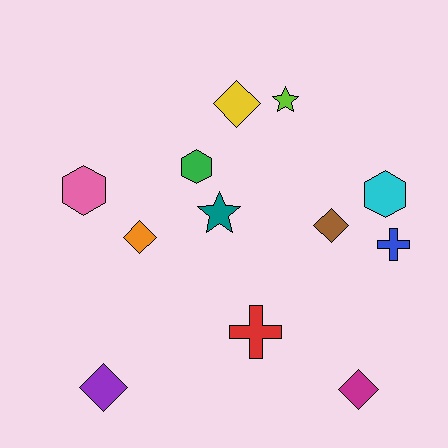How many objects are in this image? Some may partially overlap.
There are 12 objects.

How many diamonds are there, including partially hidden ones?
There are 5 diamonds.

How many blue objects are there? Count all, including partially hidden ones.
There is 1 blue object.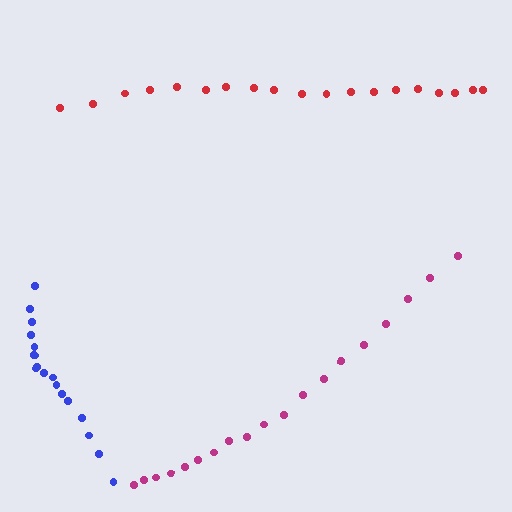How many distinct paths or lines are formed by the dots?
There are 3 distinct paths.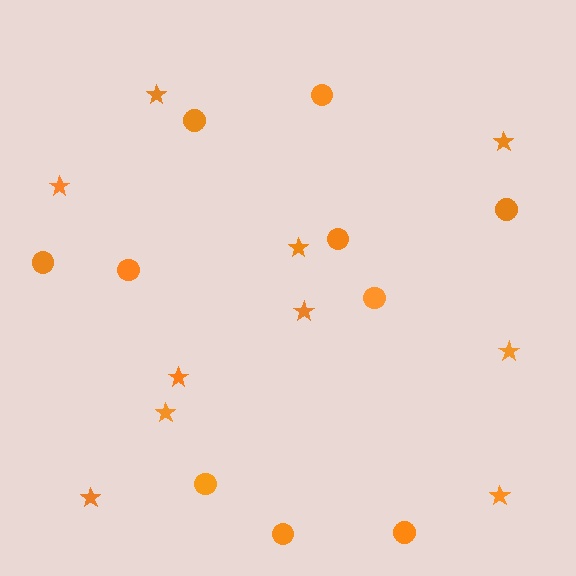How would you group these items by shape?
There are 2 groups: one group of stars (10) and one group of circles (10).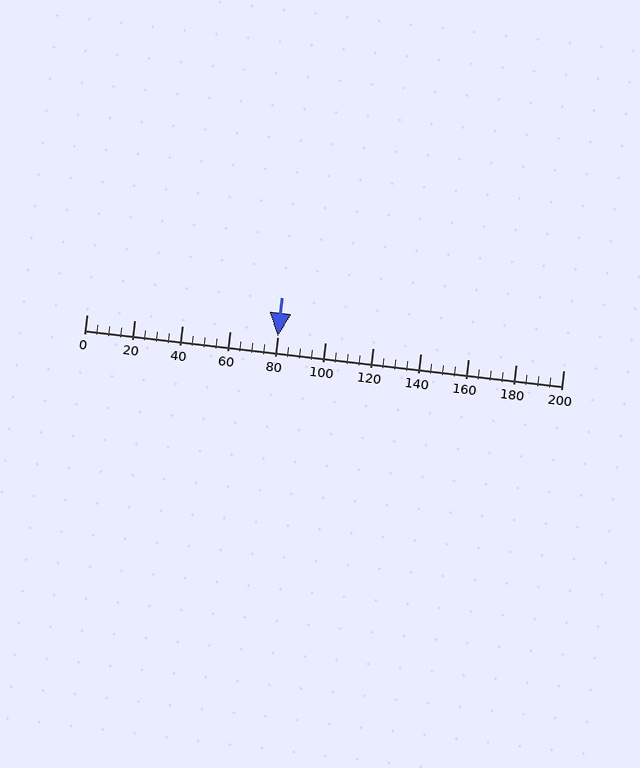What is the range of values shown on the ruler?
The ruler shows values from 0 to 200.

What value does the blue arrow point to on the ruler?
The blue arrow points to approximately 80.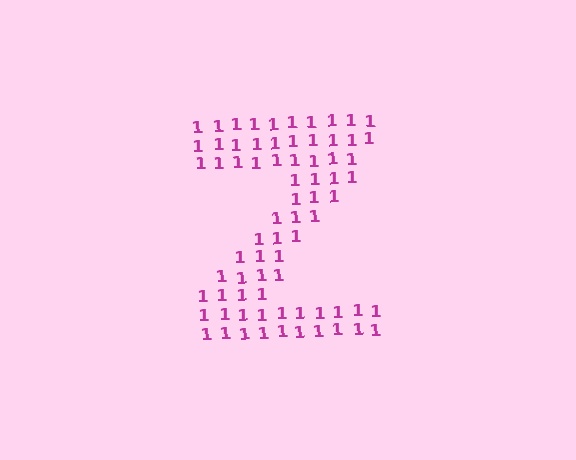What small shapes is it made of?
It is made of small digit 1's.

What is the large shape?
The large shape is the letter Z.